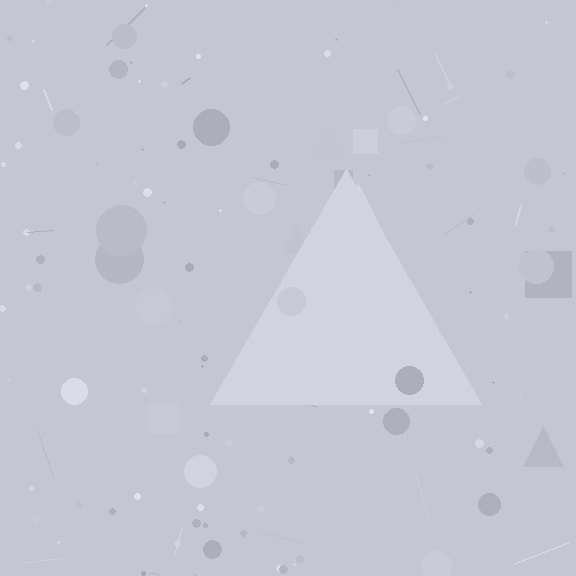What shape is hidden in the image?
A triangle is hidden in the image.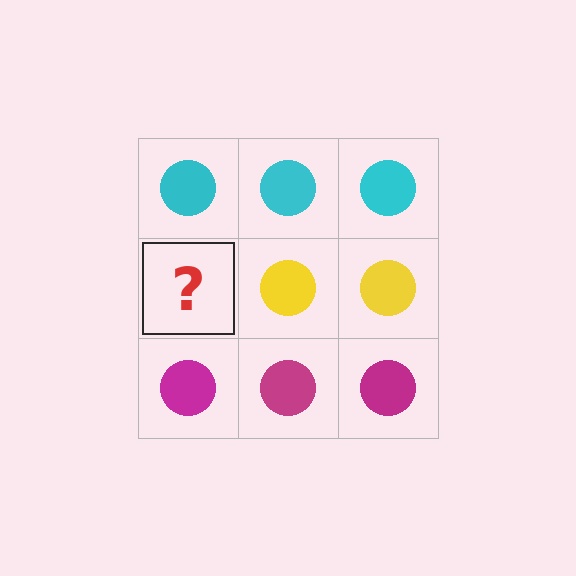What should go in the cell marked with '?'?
The missing cell should contain a yellow circle.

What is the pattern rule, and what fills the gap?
The rule is that each row has a consistent color. The gap should be filled with a yellow circle.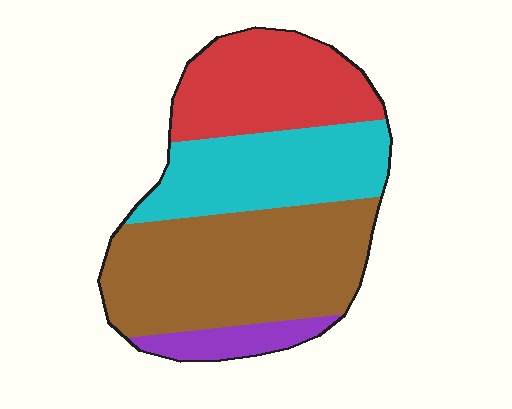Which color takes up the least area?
Purple, at roughly 10%.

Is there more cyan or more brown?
Brown.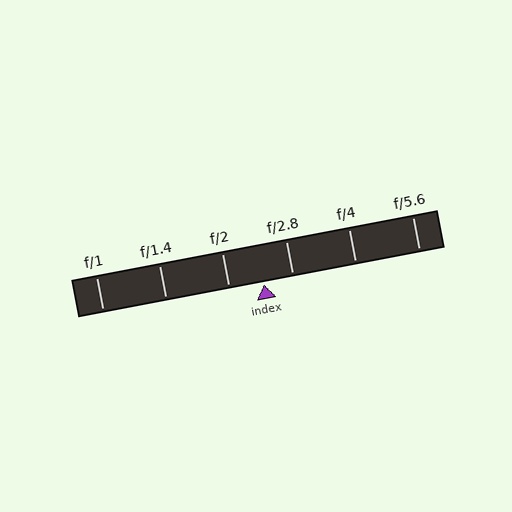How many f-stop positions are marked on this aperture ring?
There are 6 f-stop positions marked.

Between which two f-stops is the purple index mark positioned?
The index mark is between f/2 and f/2.8.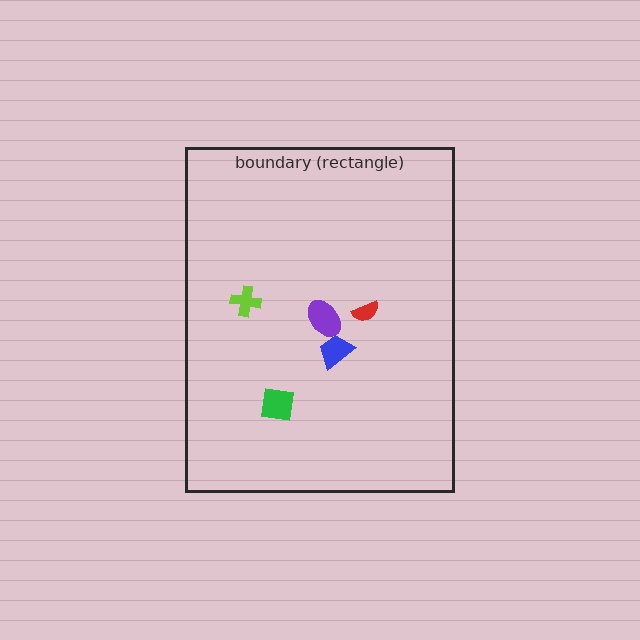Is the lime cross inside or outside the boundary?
Inside.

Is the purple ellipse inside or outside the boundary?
Inside.